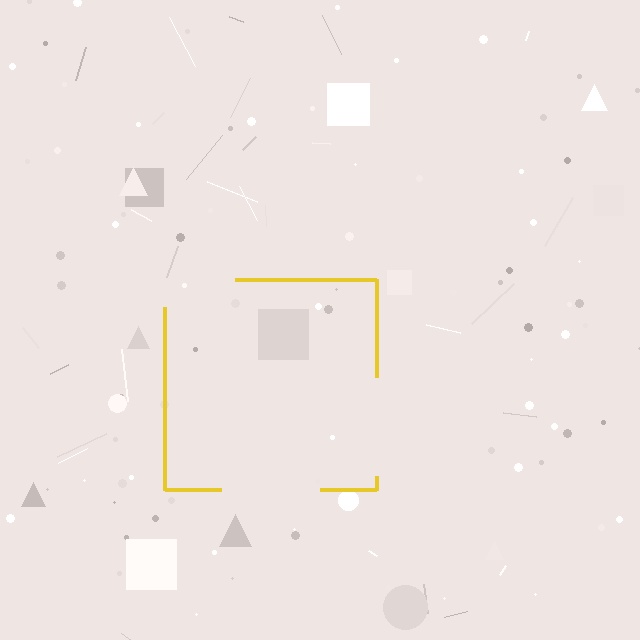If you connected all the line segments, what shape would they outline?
They would outline a square.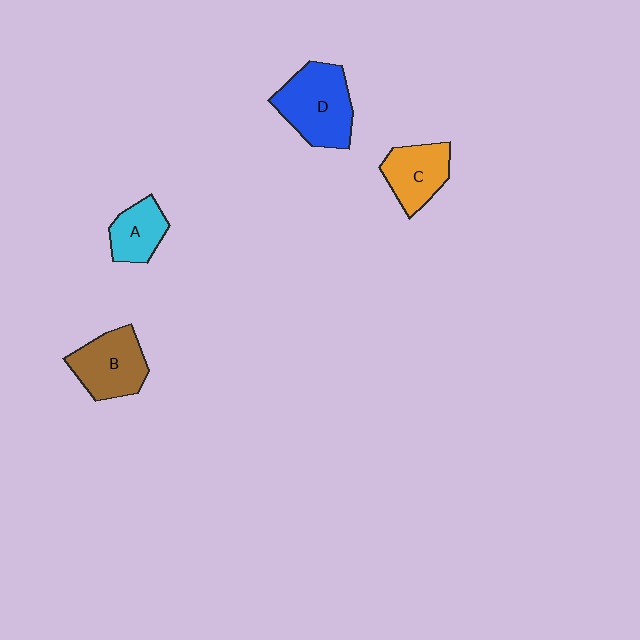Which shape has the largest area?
Shape D (blue).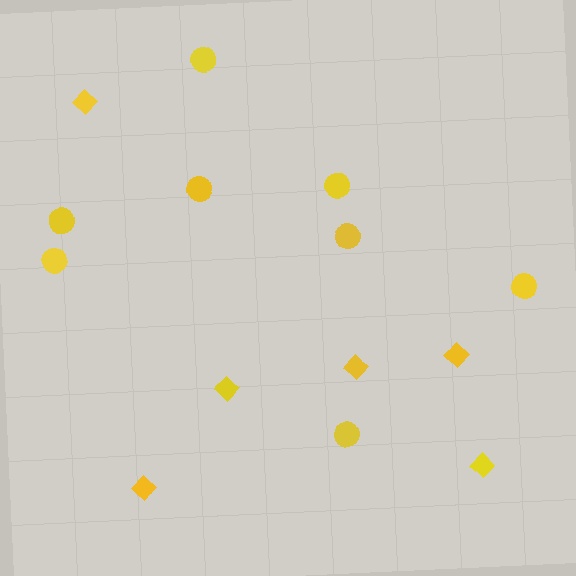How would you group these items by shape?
There are 2 groups: one group of diamonds (6) and one group of circles (8).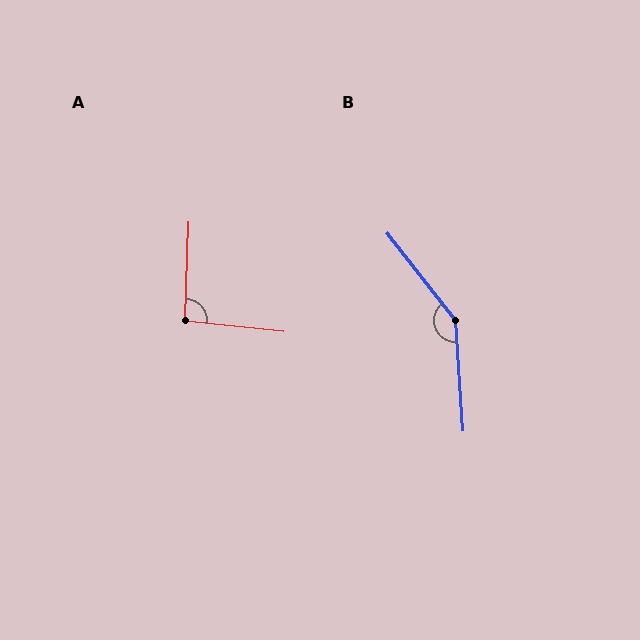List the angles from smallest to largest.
A (94°), B (146°).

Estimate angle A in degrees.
Approximately 94 degrees.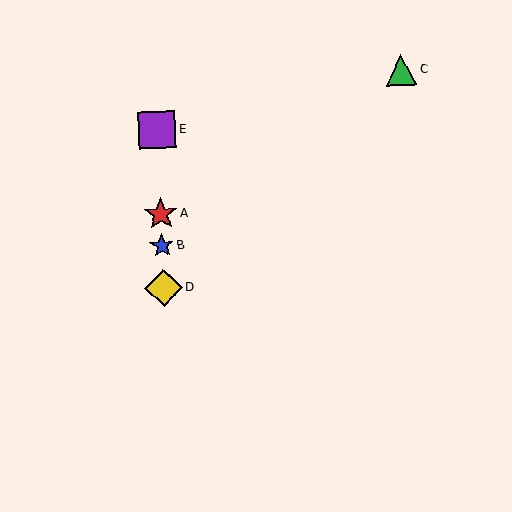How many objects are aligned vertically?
4 objects (A, B, D, E) are aligned vertically.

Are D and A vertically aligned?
Yes, both are at x≈164.